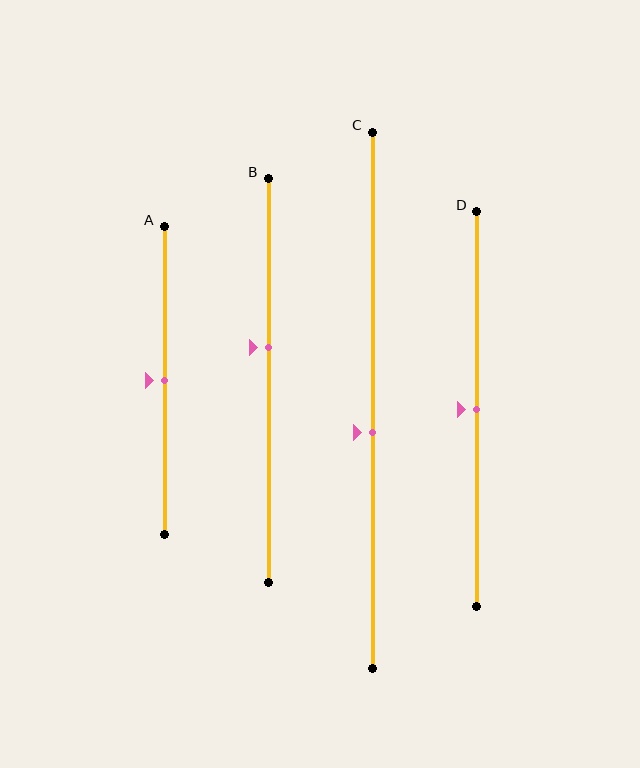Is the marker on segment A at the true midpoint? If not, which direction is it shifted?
Yes, the marker on segment A is at the true midpoint.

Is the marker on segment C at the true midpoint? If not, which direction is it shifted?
No, the marker on segment C is shifted downward by about 6% of the segment length.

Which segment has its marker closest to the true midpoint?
Segment A has its marker closest to the true midpoint.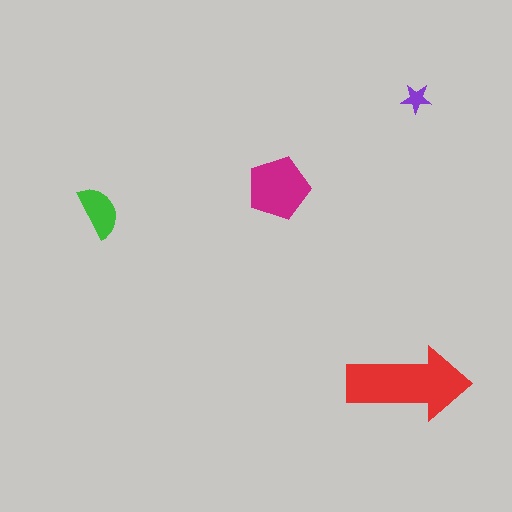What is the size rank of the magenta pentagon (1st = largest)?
2nd.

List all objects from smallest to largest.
The purple star, the green semicircle, the magenta pentagon, the red arrow.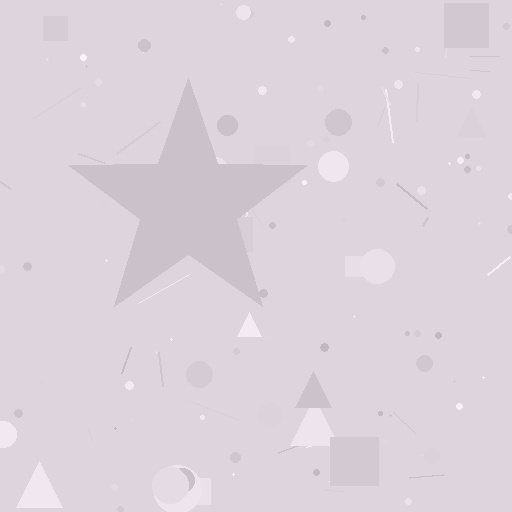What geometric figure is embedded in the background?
A star is embedded in the background.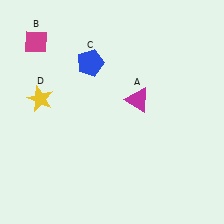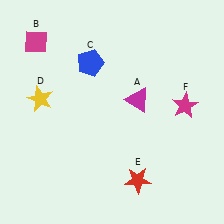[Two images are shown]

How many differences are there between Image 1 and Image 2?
There are 2 differences between the two images.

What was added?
A red star (E), a magenta star (F) were added in Image 2.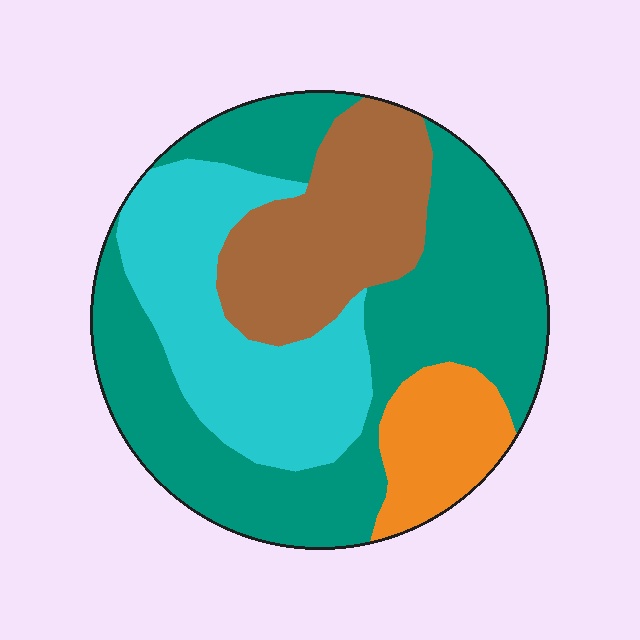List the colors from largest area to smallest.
From largest to smallest: teal, cyan, brown, orange.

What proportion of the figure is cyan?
Cyan covers about 25% of the figure.